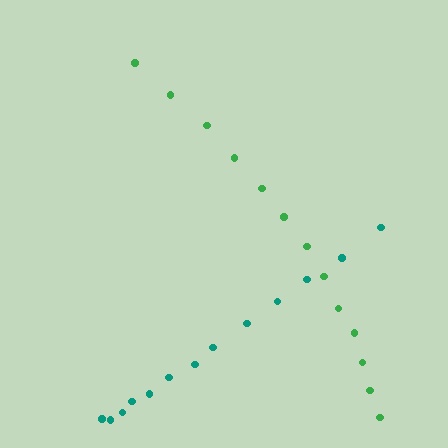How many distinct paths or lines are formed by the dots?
There are 2 distinct paths.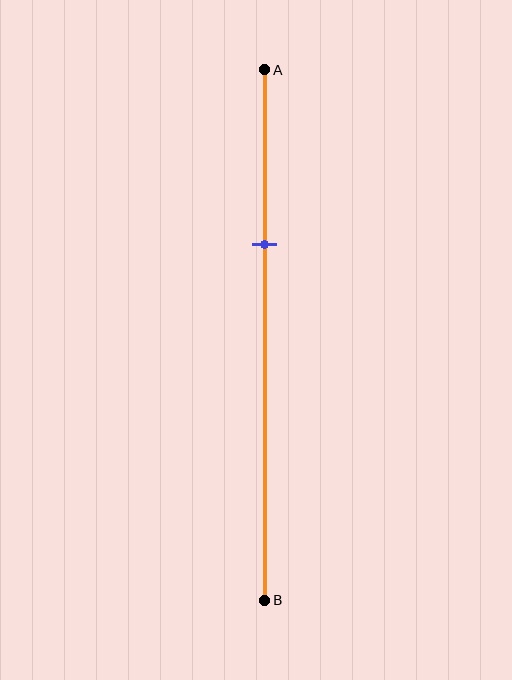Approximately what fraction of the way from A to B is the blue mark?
The blue mark is approximately 35% of the way from A to B.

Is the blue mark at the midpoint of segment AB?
No, the mark is at about 35% from A, not at the 50% midpoint.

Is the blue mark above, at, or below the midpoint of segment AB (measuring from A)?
The blue mark is above the midpoint of segment AB.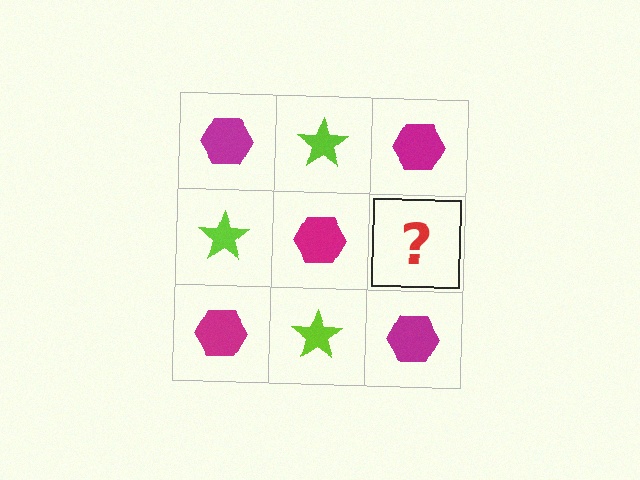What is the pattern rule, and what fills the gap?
The rule is that it alternates magenta hexagon and lime star in a checkerboard pattern. The gap should be filled with a lime star.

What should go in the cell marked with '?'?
The missing cell should contain a lime star.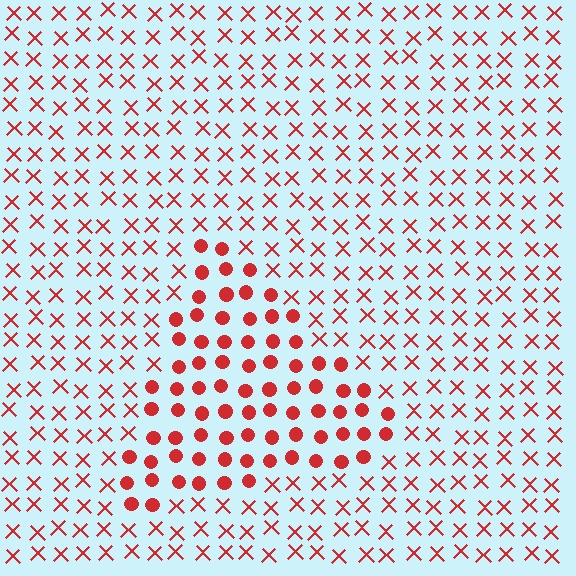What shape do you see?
I see a triangle.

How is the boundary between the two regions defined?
The boundary is defined by a change in element shape: circles inside vs. X marks outside. All elements share the same color and spacing.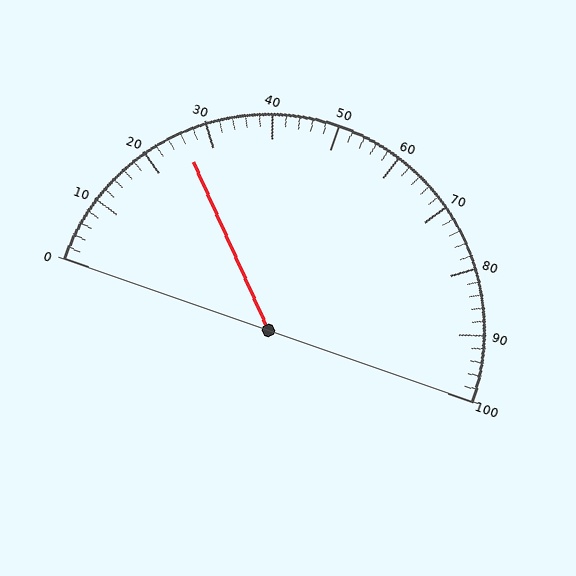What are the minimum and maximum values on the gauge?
The gauge ranges from 0 to 100.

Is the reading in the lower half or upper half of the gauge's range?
The reading is in the lower half of the range (0 to 100).